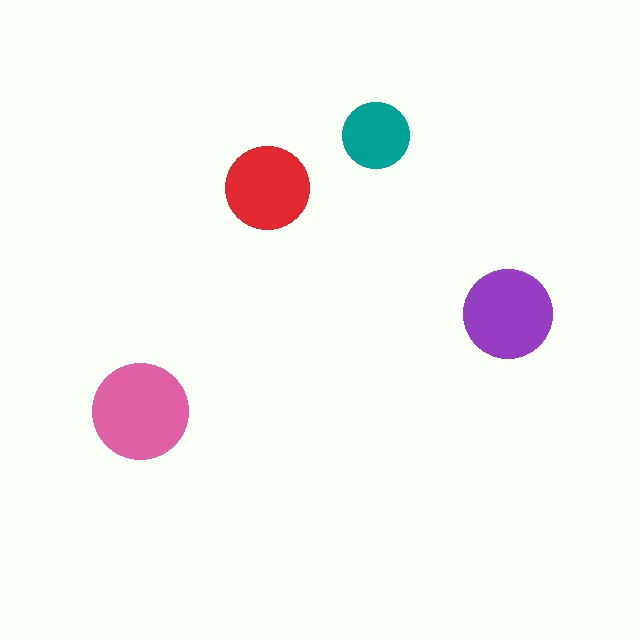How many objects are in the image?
There are 4 objects in the image.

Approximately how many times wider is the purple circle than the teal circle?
About 1.5 times wider.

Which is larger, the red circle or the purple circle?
The purple one.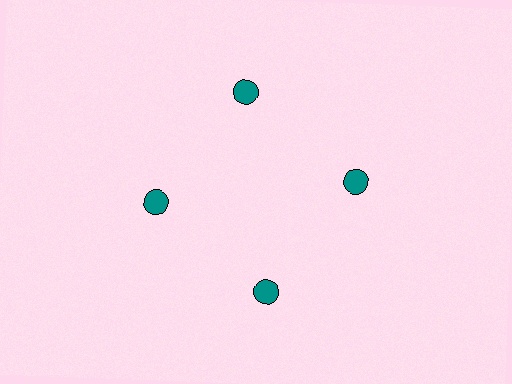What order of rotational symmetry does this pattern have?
This pattern has 4-fold rotational symmetry.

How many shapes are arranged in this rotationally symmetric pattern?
There are 4 shapes, arranged in 4 groups of 1.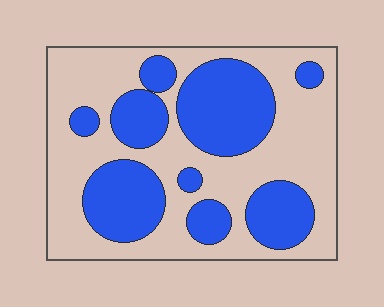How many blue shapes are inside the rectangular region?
9.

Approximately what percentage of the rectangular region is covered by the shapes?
Approximately 40%.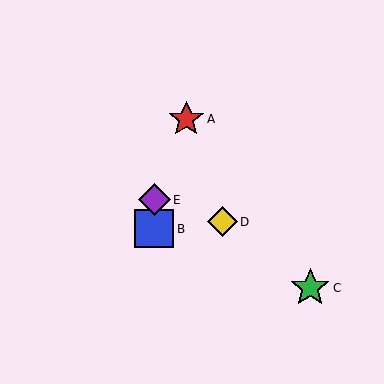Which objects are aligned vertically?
Objects B, E are aligned vertically.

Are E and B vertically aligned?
Yes, both are at x≈154.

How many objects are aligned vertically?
2 objects (B, E) are aligned vertically.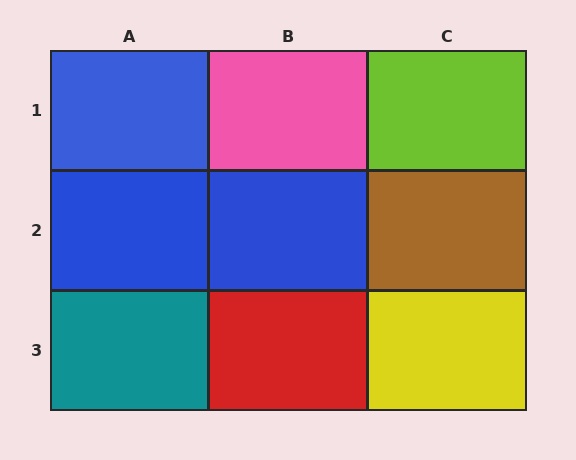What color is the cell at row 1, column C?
Lime.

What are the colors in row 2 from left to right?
Blue, blue, brown.